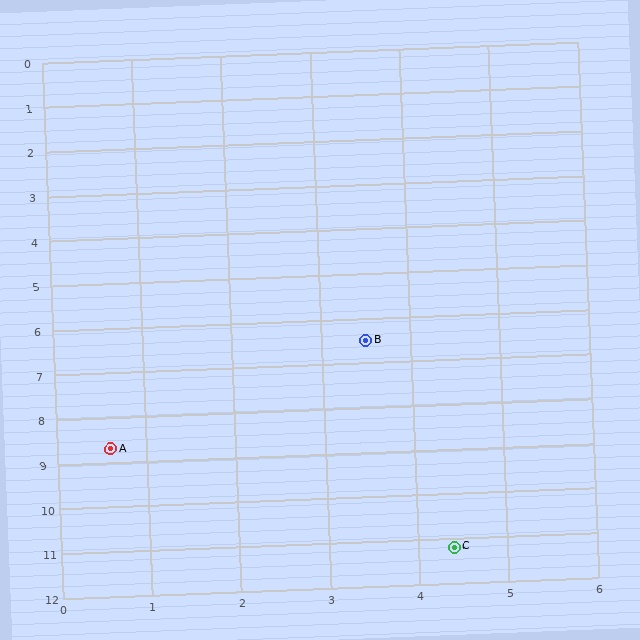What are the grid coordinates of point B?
Point B is at approximately (3.5, 6.5).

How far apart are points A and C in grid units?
Points A and C are about 4.5 grid units apart.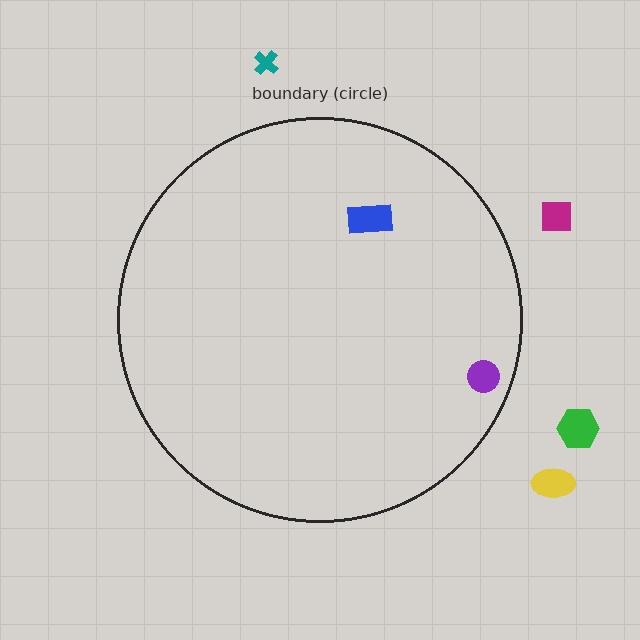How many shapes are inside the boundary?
2 inside, 4 outside.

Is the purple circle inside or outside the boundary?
Inside.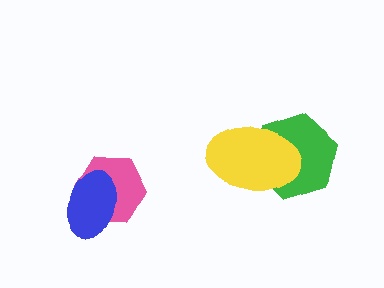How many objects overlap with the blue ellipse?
1 object overlaps with the blue ellipse.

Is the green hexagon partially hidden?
Yes, it is partially covered by another shape.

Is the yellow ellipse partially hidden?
No, no other shape covers it.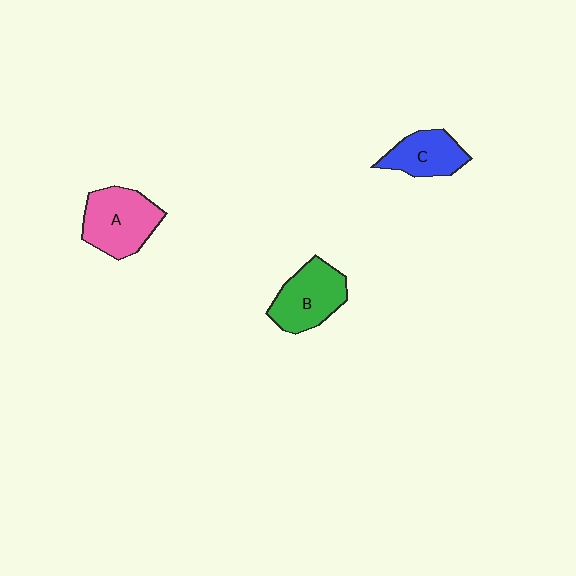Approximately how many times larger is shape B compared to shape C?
Approximately 1.3 times.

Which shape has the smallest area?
Shape C (blue).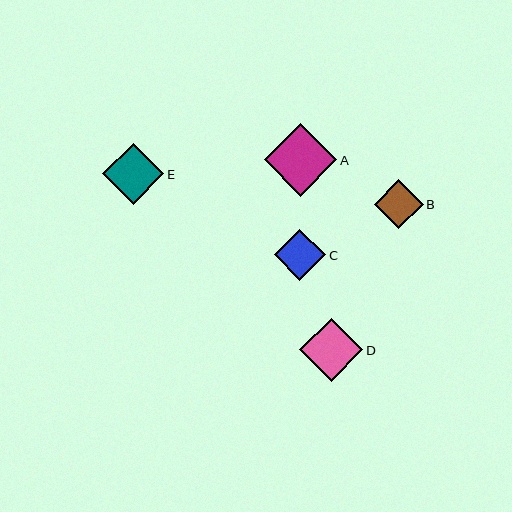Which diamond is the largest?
Diamond A is the largest with a size of approximately 73 pixels.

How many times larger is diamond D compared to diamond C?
Diamond D is approximately 1.2 times the size of diamond C.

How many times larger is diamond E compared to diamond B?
Diamond E is approximately 1.3 times the size of diamond B.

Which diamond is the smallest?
Diamond B is the smallest with a size of approximately 49 pixels.